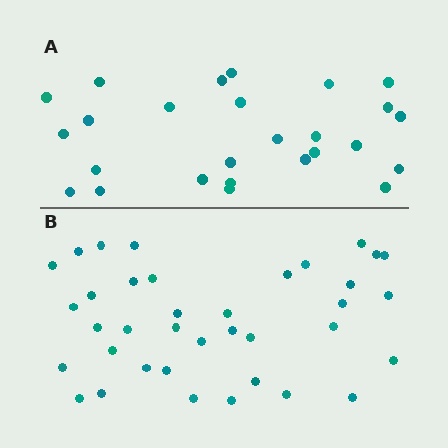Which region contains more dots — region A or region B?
Region B (the bottom region) has more dots.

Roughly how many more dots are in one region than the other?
Region B has roughly 12 or so more dots than region A.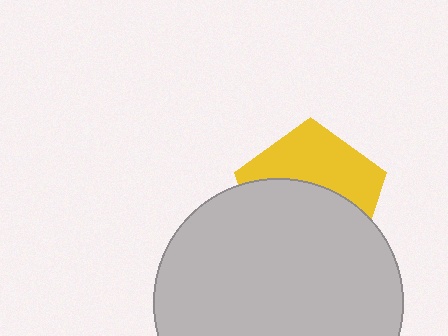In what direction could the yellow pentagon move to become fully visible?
The yellow pentagon could move up. That would shift it out from behind the light gray circle entirely.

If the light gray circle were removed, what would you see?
You would see the complete yellow pentagon.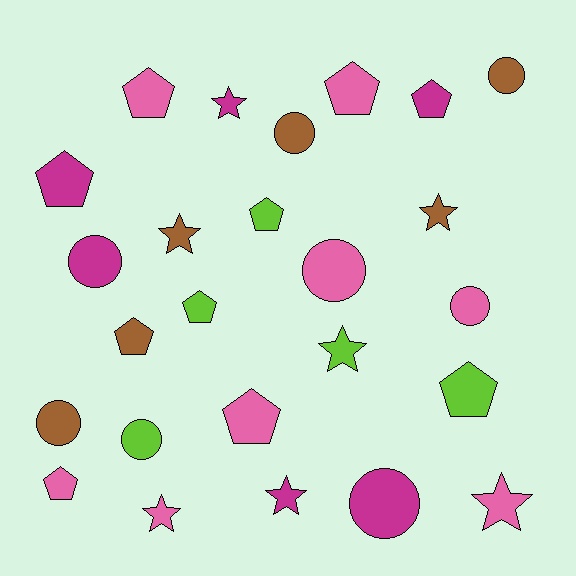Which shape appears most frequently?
Pentagon, with 10 objects.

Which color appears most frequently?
Pink, with 8 objects.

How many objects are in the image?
There are 25 objects.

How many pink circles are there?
There are 2 pink circles.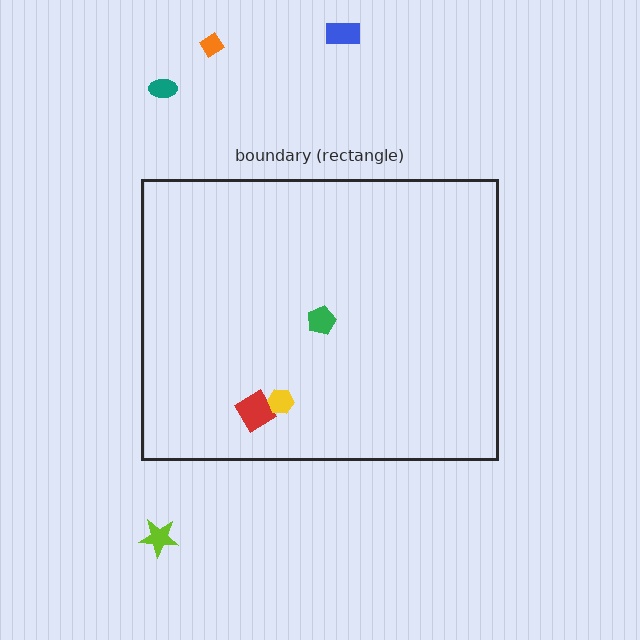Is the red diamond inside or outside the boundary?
Inside.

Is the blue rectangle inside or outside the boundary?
Outside.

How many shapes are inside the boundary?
3 inside, 4 outside.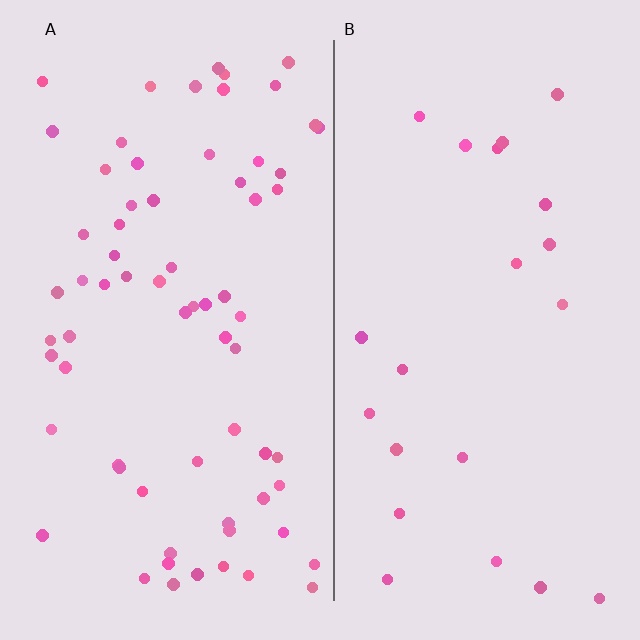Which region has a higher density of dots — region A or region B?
A (the left).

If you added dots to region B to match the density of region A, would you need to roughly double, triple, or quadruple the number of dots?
Approximately triple.